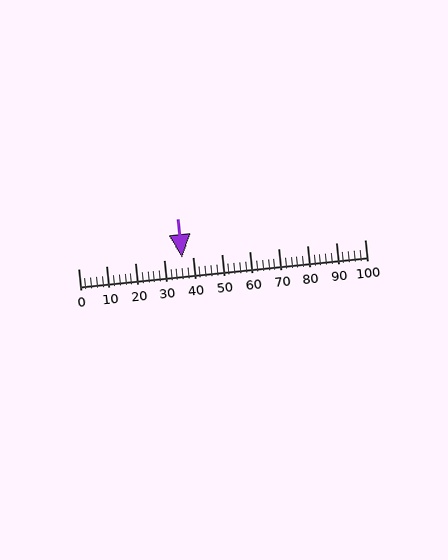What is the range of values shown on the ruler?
The ruler shows values from 0 to 100.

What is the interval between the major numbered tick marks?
The major tick marks are spaced 10 units apart.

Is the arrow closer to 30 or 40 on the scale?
The arrow is closer to 40.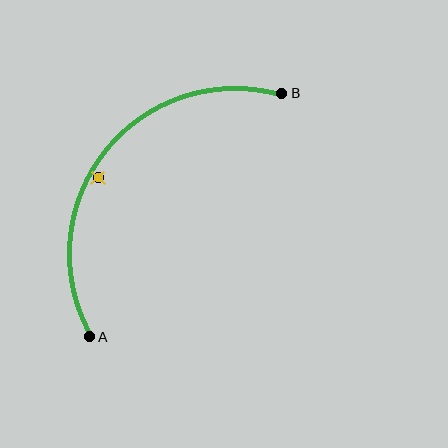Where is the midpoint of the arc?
The arc midpoint is the point on the curve farthest from the straight line joining A and B. It sits above and to the left of that line.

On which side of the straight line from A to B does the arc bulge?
The arc bulges above and to the left of the straight line connecting A and B.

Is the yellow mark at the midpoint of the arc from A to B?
No — the yellow mark does not lie on the arc at all. It sits slightly inside the curve.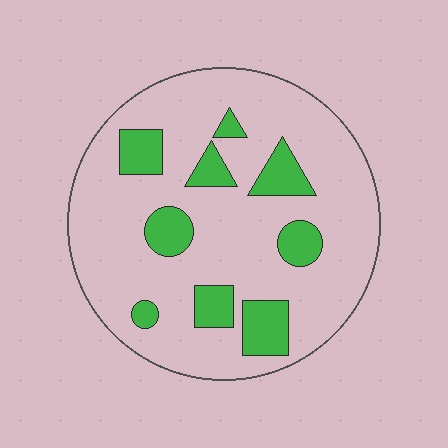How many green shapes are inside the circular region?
9.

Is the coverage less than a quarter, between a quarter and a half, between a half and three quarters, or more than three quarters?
Less than a quarter.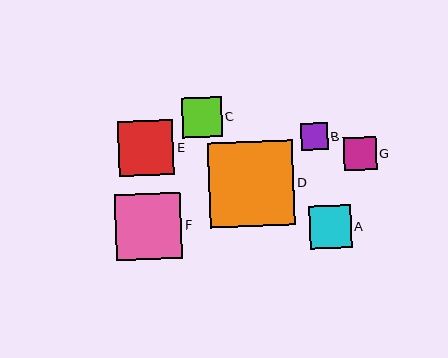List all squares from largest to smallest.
From largest to smallest: D, F, E, A, C, G, B.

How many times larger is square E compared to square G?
Square E is approximately 1.7 times the size of square G.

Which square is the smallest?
Square B is the smallest with a size of approximately 27 pixels.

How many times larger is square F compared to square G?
Square F is approximately 2.0 times the size of square G.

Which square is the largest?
Square D is the largest with a size of approximately 86 pixels.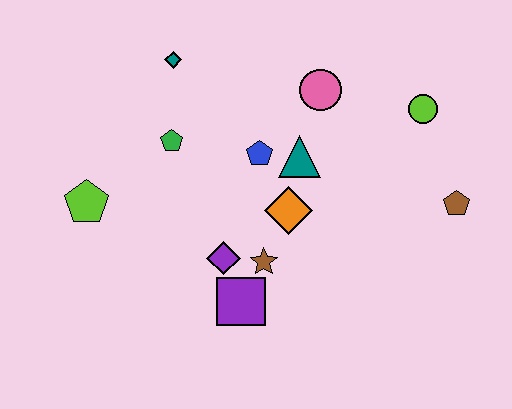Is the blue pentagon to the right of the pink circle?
No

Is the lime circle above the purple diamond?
Yes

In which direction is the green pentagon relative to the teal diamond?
The green pentagon is below the teal diamond.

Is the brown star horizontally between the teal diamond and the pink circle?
Yes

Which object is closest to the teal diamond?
The green pentagon is closest to the teal diamond.